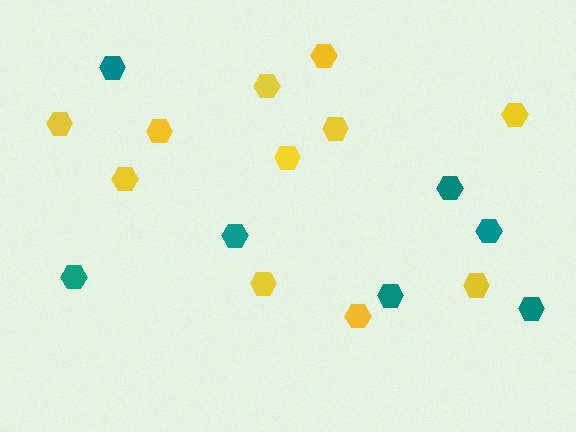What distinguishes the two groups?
There are 2 groups: one group of teal hexagons (7) and one group of yellow hexagons (11).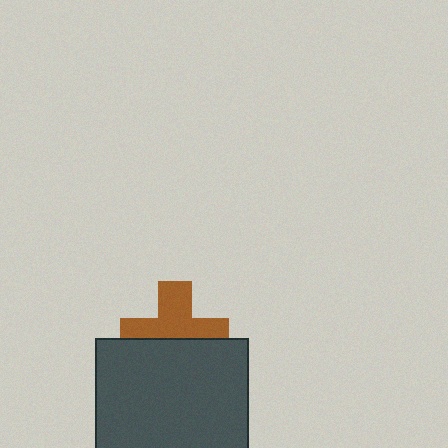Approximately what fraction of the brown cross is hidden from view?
Roughly 45% of the brown cross is hidden behind the dark gray rectangle.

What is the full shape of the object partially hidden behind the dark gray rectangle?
The partially hidden object is a brown cross.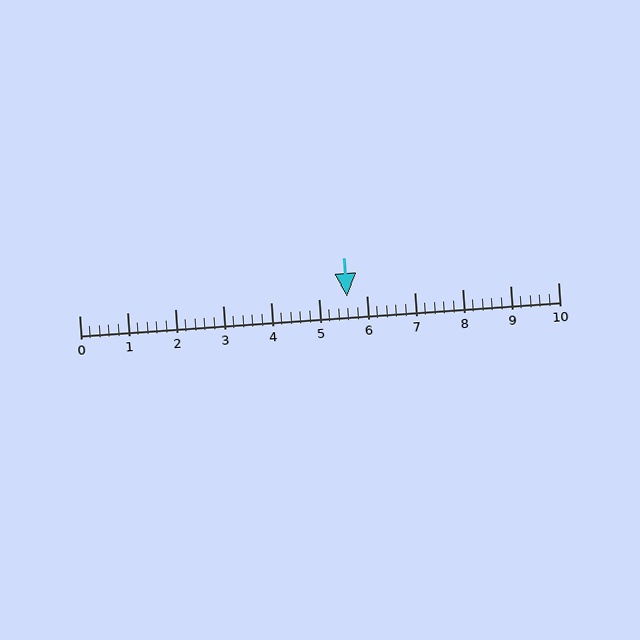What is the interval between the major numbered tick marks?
The major tick marks are spaced 1 units apart.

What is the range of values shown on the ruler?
The ruler shows values from 0 to 10.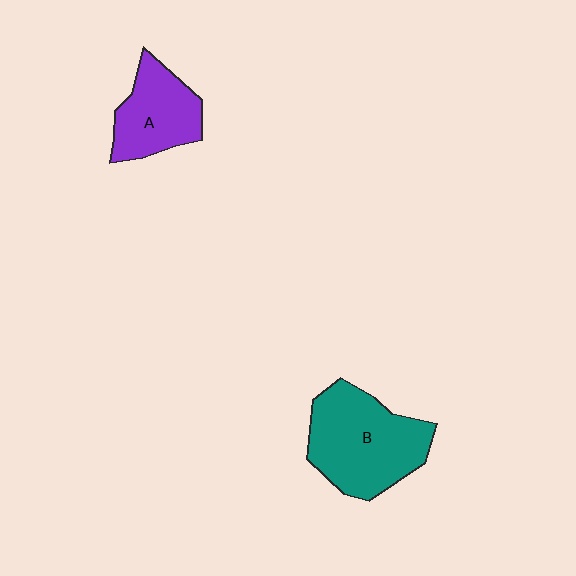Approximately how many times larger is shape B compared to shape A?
Approximately 1.5 times.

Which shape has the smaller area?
Shape A (purple).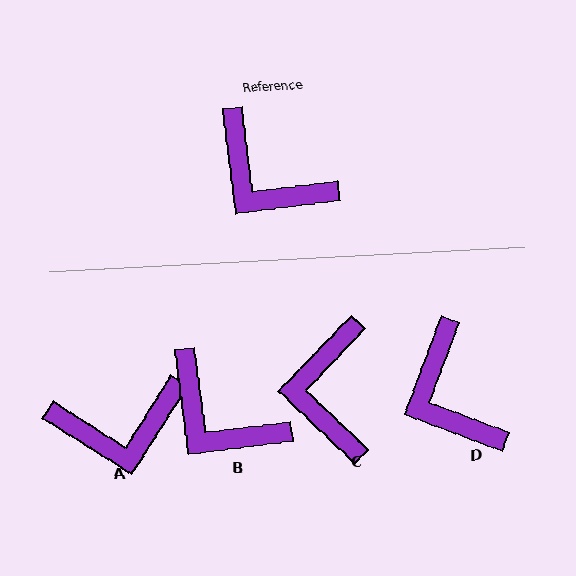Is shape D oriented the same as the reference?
No, it is off by about 28 degrees.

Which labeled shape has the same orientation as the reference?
B.